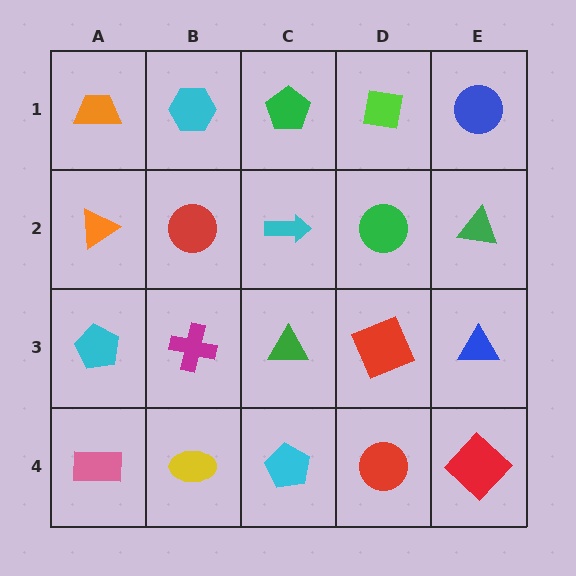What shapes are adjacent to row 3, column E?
A green triangle (row 2, column E), a red diamond (row 4, column E), a red square (row 3, column D).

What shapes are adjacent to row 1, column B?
A red circle (row 2, column B), an orange trapezoid (row 1, column A), a green pentagon (row 1, column C).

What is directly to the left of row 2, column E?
A green circle.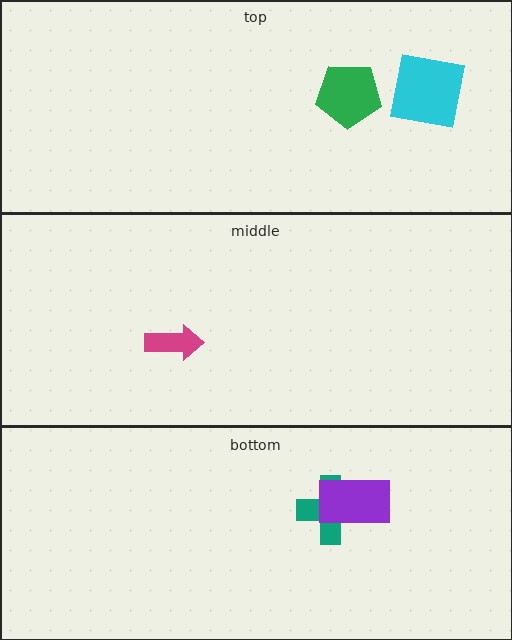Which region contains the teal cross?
The bottom region.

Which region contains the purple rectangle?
The bottom region.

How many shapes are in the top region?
2.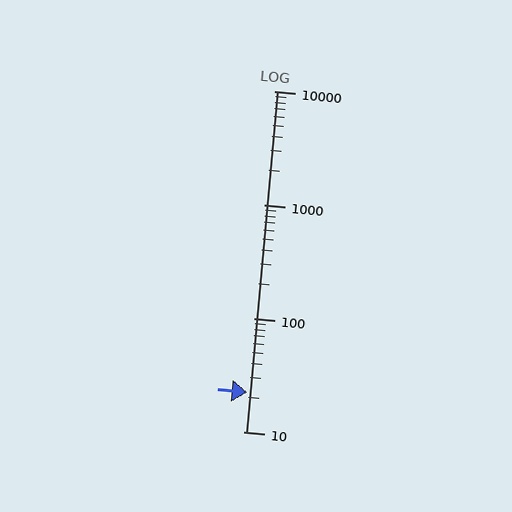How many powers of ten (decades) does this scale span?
The scale spans 3 decades, from 10 to 10000.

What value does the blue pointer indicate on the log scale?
The pointer indicates approximately 22.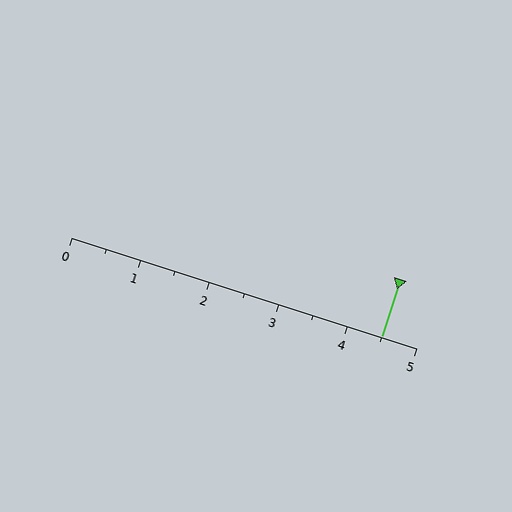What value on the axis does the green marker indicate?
The marker indicates approximately 4.5.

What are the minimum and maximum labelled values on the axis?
The axis runs from 0 to 5.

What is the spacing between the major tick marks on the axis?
The major ticks are spaced 1 apart.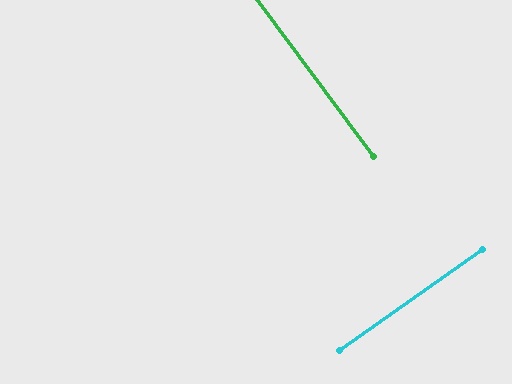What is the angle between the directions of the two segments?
Approximately 89 degrees.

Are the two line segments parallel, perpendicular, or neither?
Perpendicular — they meet at approximately 89°.